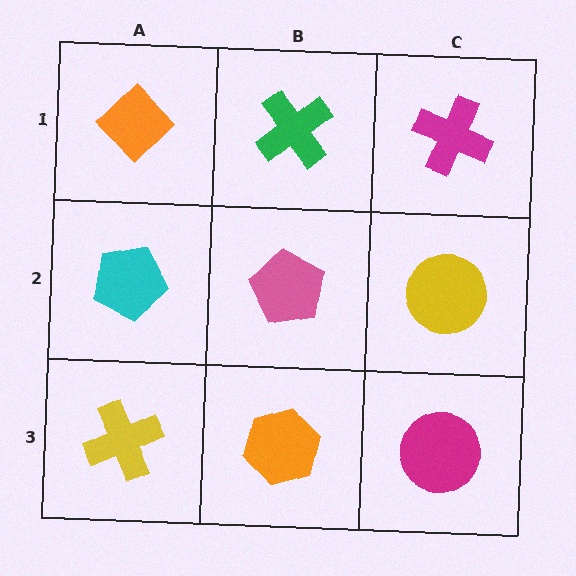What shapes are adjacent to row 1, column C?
A yellow circle (row 2, column C), a green cross (row 1, column B).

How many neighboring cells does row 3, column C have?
2.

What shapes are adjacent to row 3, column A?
A cyan pentagon (row 2, column A), an orange hexagon (row 3, column B).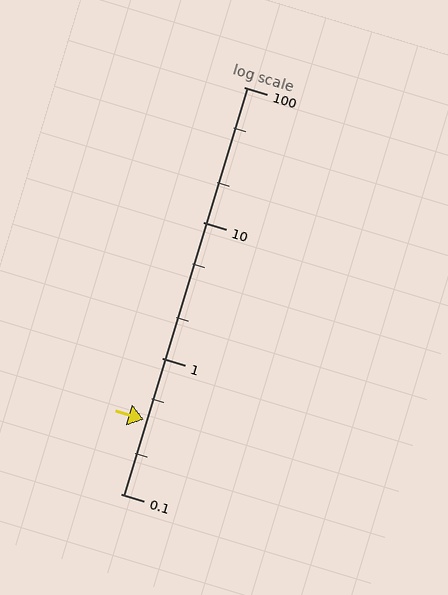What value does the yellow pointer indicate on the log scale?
The pointer indicates approximately 0.35.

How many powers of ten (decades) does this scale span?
The scale spans 3 decades, from 0.1 to 100.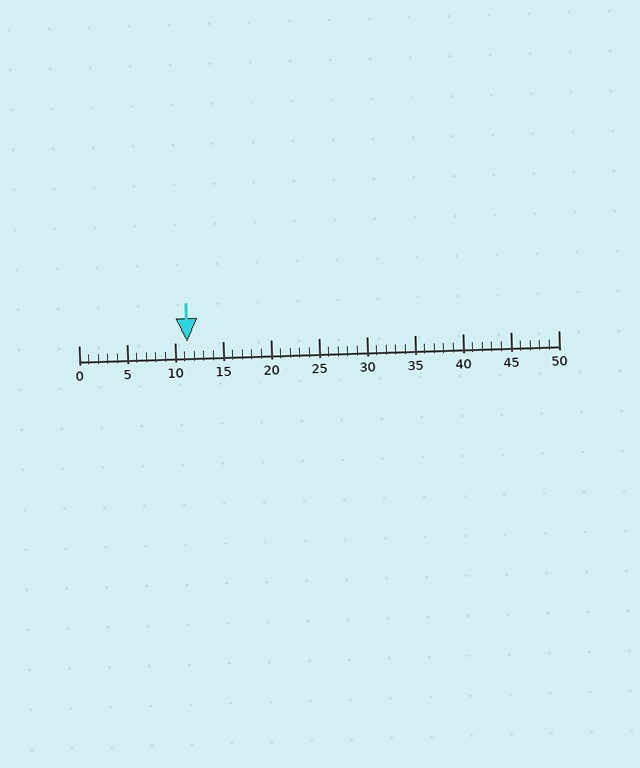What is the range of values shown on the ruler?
The ruler shows values from 0 to 50.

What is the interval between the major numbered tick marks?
The major tick marks are spaced 5 units apart.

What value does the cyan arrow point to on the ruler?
The cyan arrow points to approximately 11.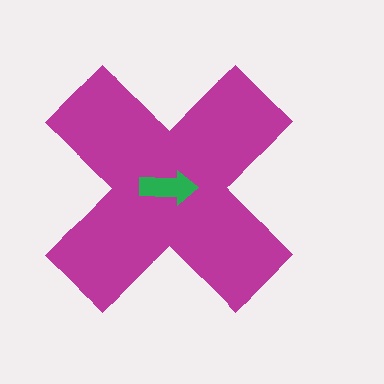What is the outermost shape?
The magenta cross.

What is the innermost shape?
The green arrow.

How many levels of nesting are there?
2.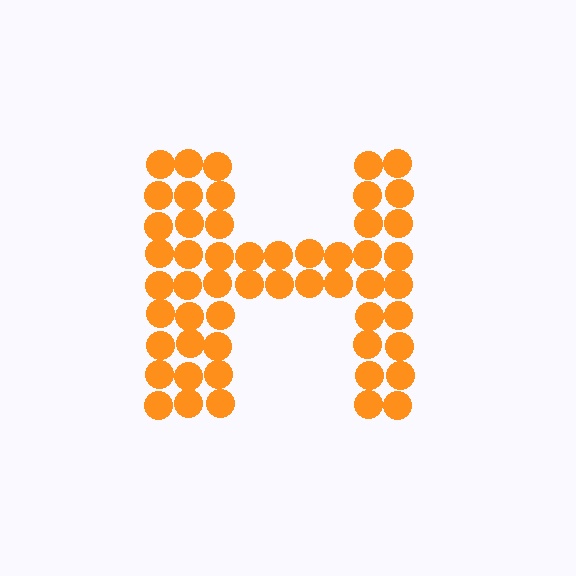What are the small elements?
The small elements are circles.